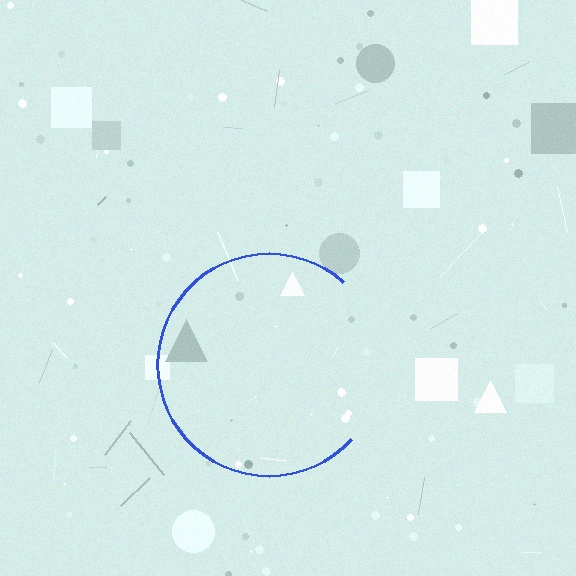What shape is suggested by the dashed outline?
The dashed outline suggests a circle.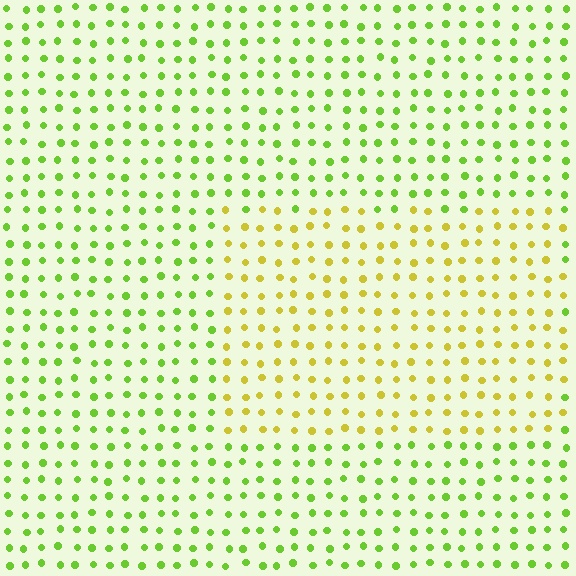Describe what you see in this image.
The image is filled with small lime elements in a uniform arrangement. A rectangle-shaped region is visible where the elements are tinted to a slightly different hue, forming a subtle color boundary.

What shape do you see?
I see a rectangle.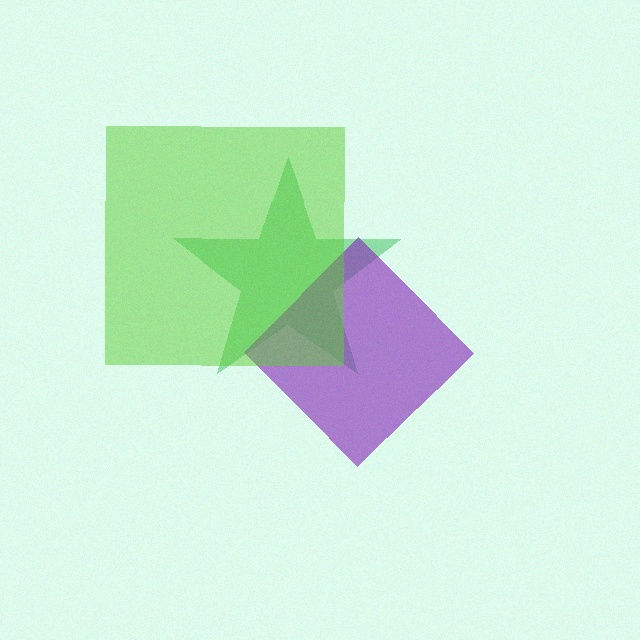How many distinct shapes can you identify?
There are 3 distinct shapes: a green star, a purple diamond, a lime square.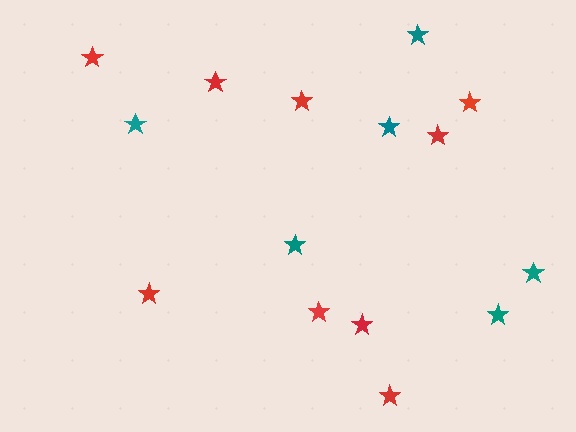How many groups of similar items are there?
There are 2 groups: one group of red stars (9) and one group of teal stars (6).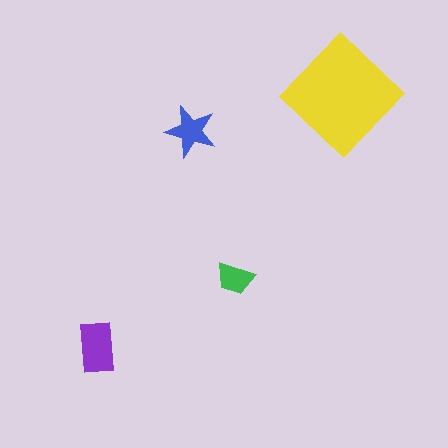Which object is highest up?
The yellow diamond is topmost.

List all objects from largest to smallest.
The yellow diamond, the purple rectangle, the blue star, the green trapezoid.